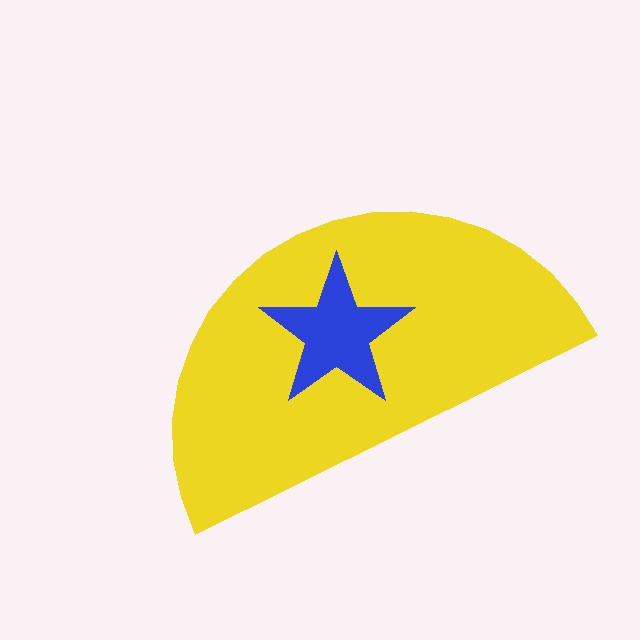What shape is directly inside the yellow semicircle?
The blue star.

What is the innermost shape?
The blue star.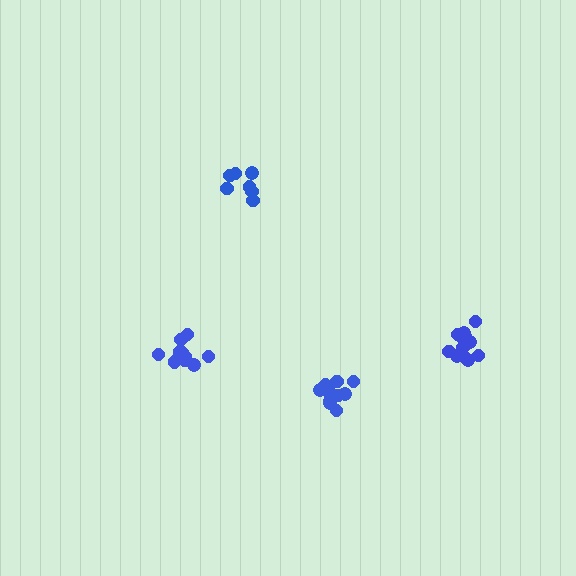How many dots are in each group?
Group 1: 13 dots, Group 2: 11 dots, Group 3: 10 dots, Group 4: 8 dots (42 total).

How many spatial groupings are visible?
There are 4 spatial groupings.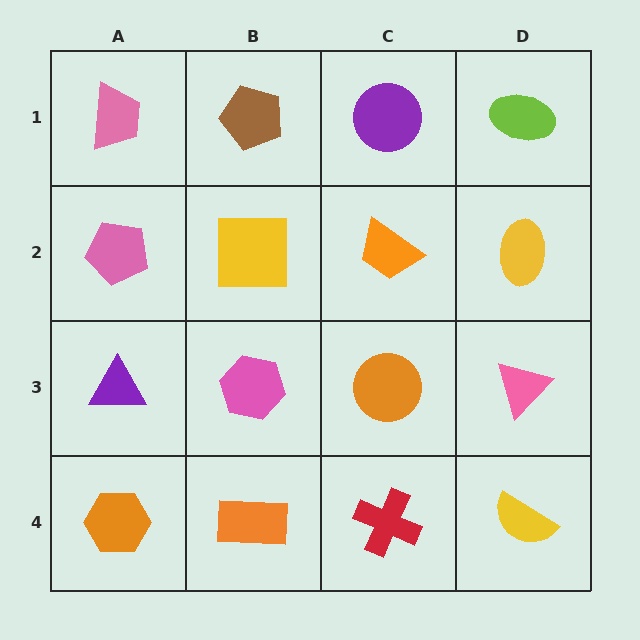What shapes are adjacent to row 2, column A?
A pink trapezoid (row 1, column A), a purple triangle (row 3, column A), a yellow square (row 2, column B).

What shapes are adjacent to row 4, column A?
A purple triangle (row 3, column A), an orange rectangle (row 4, column B).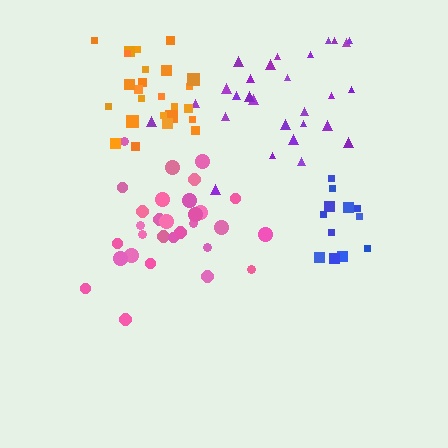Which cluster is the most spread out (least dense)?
Purple.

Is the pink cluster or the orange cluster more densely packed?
Orange.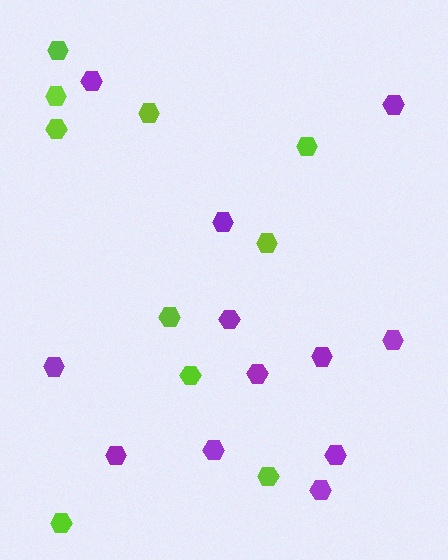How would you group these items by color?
There are 2 groups: one group of lime hexagons (10) and one group of purple hexagons (12).